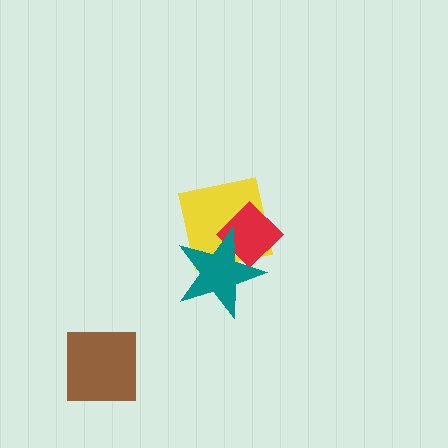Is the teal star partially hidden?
No, no other shape covers it.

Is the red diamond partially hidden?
Yes, it is partially covered by another shape.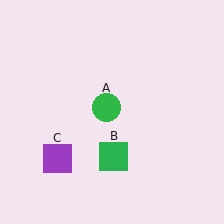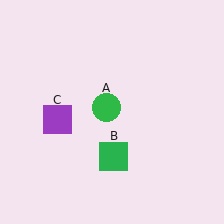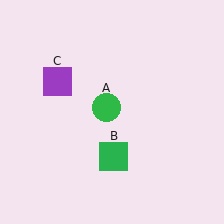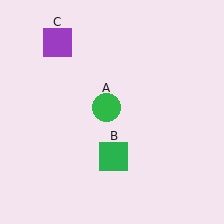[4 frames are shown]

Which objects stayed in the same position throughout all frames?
Green circle (object A) and green square (object B) remained stationary.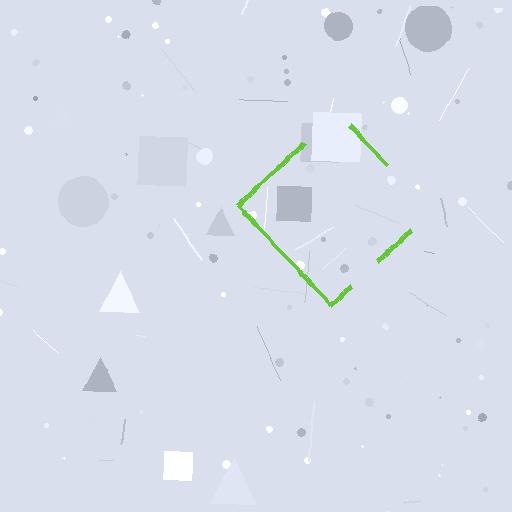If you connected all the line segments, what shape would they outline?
They would outline a diamond.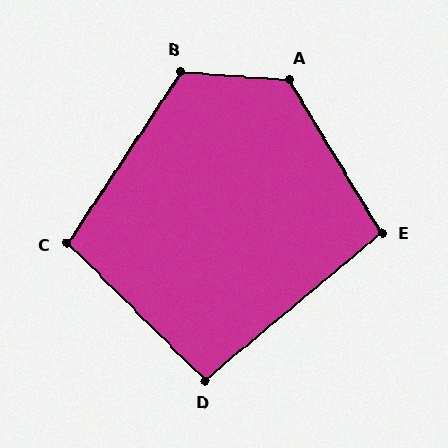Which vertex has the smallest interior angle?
D, at approximately 95 degrees.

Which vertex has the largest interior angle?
A, at approximately 125 degrees.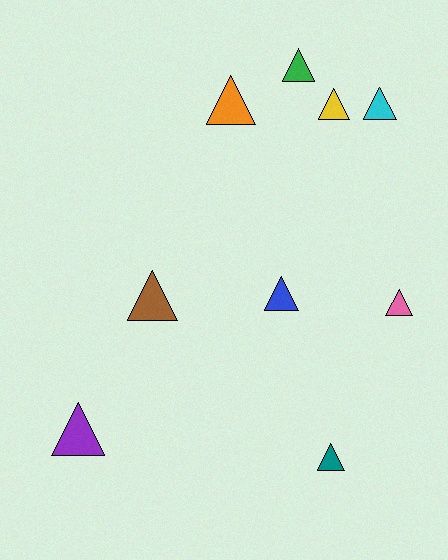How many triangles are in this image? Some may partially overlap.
There are 9 triangles.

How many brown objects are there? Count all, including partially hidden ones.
There is 1 brown object.